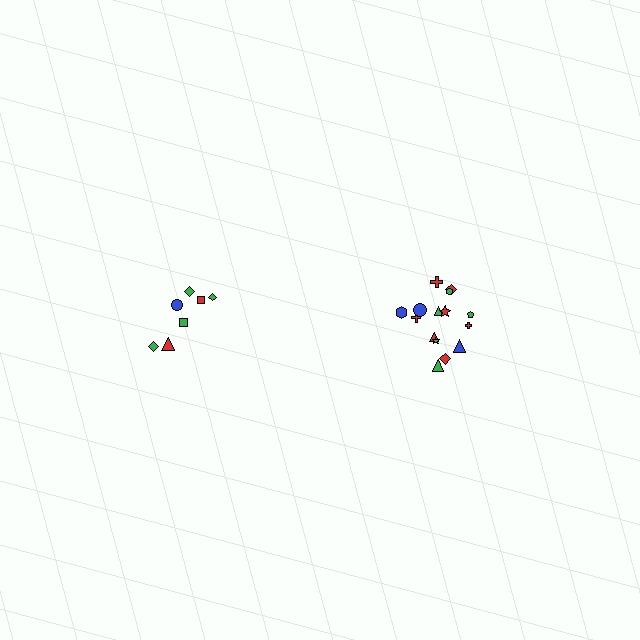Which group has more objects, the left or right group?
The right group.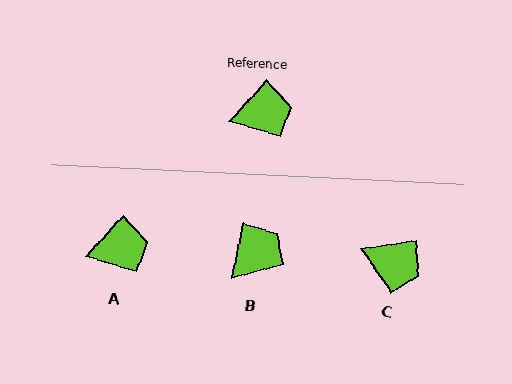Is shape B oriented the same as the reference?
No, it is off by about 31 degrees.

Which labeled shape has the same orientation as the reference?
A.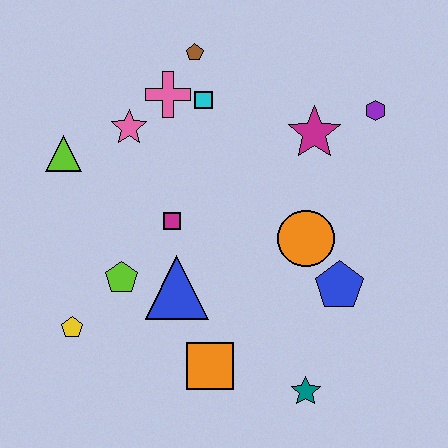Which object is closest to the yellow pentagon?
The lime pentagon is closest to the yellow pentagon.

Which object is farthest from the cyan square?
The teal star is farthest from the cyan square.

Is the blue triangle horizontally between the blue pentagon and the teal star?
No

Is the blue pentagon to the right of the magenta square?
Yes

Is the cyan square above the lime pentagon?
Yes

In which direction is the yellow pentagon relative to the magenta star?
The yellow pentagon is to the left of the magenta star.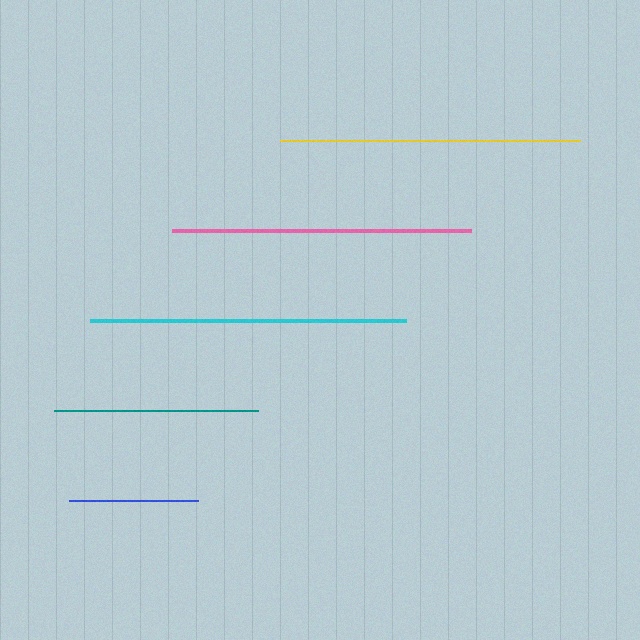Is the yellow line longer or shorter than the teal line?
The yellow line is longer than the teal line.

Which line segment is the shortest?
The blue line is the shortest at approximately 128 pixels.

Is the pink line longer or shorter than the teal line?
The pink line is longer than the teal line.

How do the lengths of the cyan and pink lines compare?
The cyan and pink lines are approximately the same length.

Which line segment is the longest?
The cyan line is the longest at approximately 315 pixels.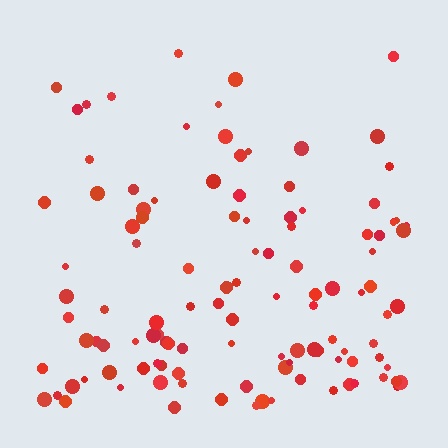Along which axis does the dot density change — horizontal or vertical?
Vertical.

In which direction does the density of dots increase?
From top to bottom, with the bottom side densest.